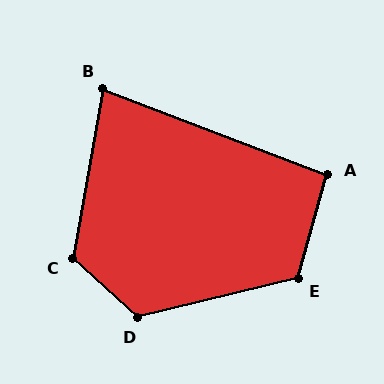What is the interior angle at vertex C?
Approximately 122 degrees (obtuse).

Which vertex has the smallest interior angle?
B, at approximately 79 degrees.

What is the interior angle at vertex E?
Approximately 120 degrees (obtuse).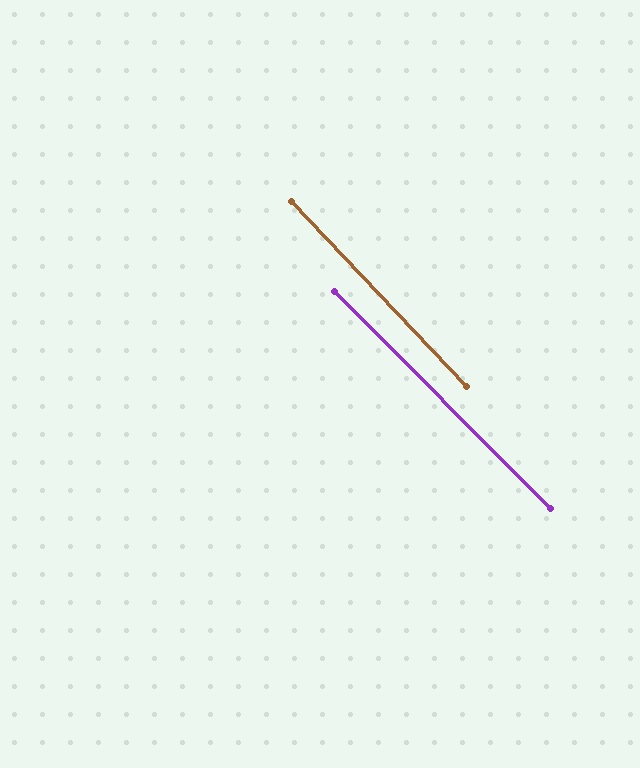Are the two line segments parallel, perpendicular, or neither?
Parallel — their directions differ by only 1.4°.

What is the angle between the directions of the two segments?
Approximately 1 degree.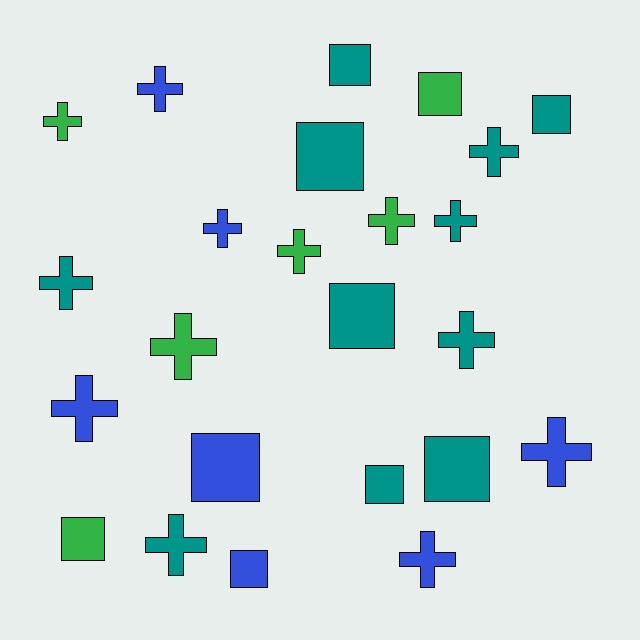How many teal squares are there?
There are 6 teal squares.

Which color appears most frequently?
Teal, with 11 objects.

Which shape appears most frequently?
Cross, with 14 objects.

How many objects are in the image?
There are 24 objects.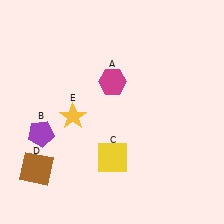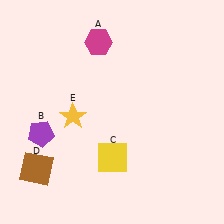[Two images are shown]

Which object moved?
The magenta hexagon (A) moved up.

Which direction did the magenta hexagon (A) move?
The magenta hexagon (A) moved up.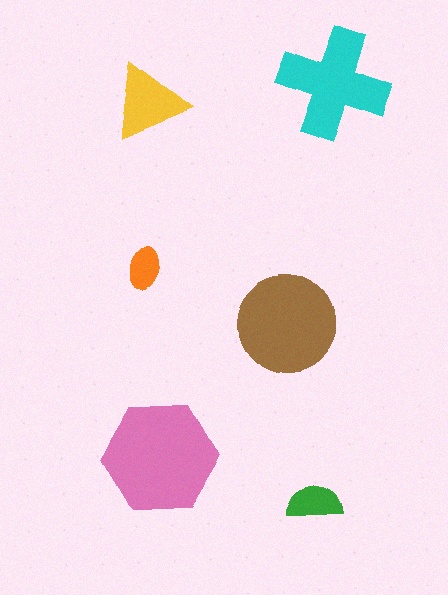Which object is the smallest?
The orange ellipse.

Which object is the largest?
The pink hexagon.